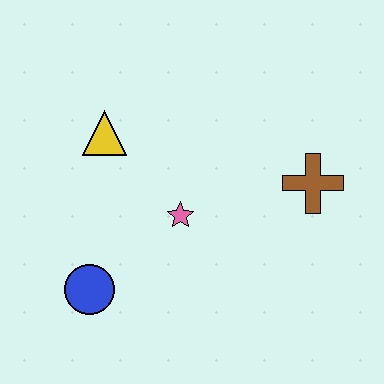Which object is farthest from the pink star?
The brown cross is farthest from the pink star.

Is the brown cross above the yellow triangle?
No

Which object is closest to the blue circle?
The pink star is closest to the blue circle.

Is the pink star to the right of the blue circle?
Yes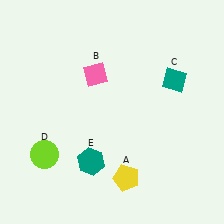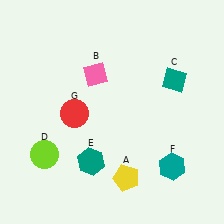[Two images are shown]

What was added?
A teal hexagon (F), a red circle (G) were added in Image 2.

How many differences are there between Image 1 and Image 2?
There are 2 differences between the two images.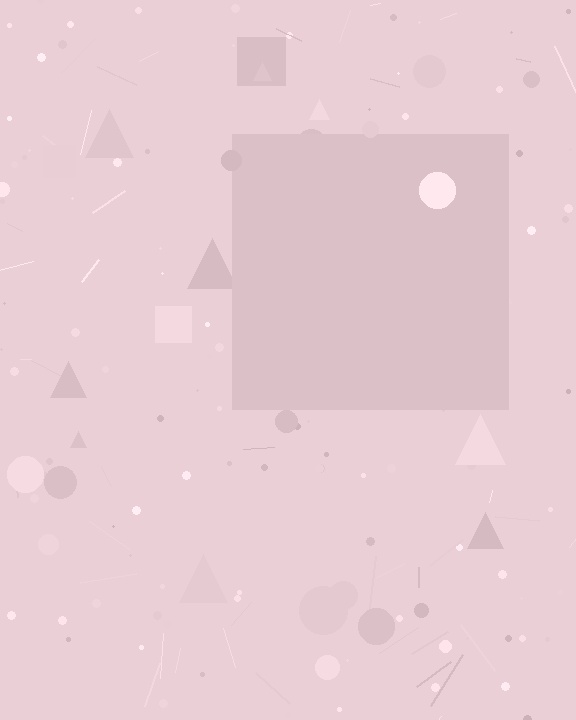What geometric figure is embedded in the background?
A square is embedded in the background.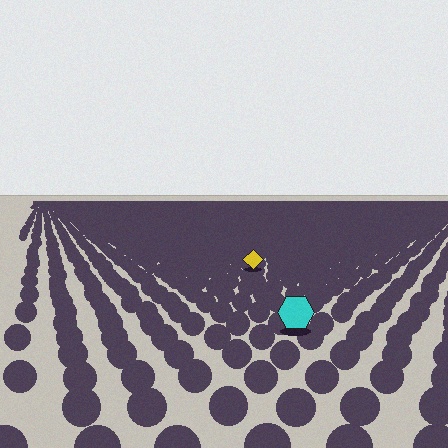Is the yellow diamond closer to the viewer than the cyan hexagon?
No. The cyan hexagon is closer — you can tell from the texture gradient: the ground texture is coarser near it.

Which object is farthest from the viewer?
The yellow diamond is farthest from the viewer. It appears smaller and the ground texture around it is denser.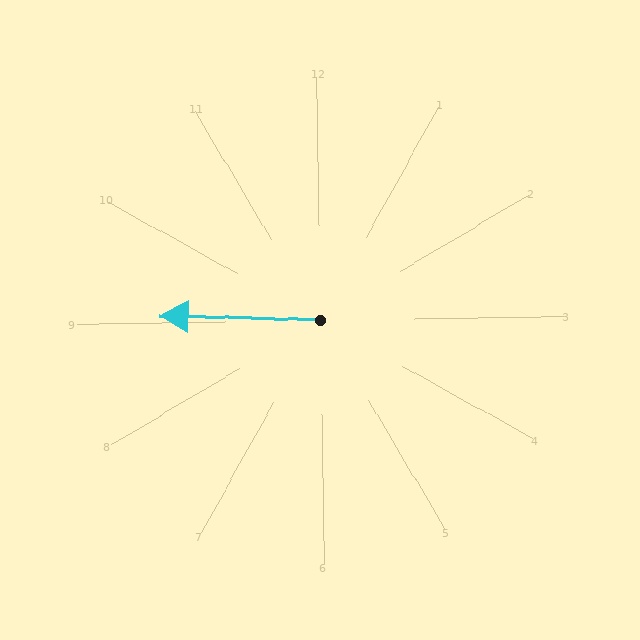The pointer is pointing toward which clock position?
Roughly 9 o'clock.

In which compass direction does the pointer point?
West.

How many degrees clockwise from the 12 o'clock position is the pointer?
Approximately 272 degrees.